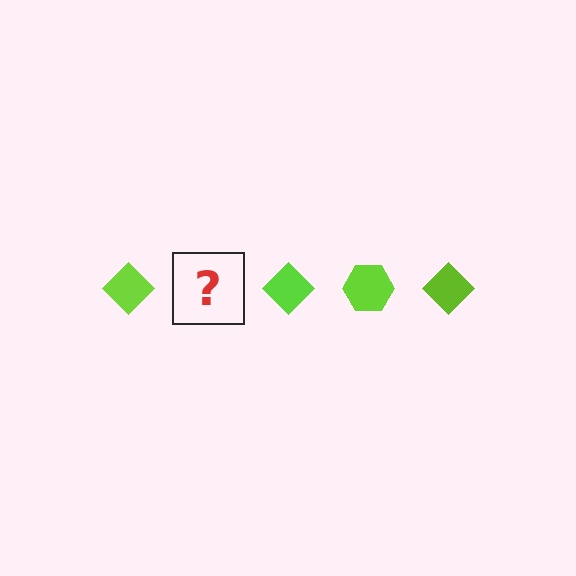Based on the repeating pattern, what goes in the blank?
The blank should be a lime hexagon.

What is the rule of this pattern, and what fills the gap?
The rule is that the pattern cycles through diamond, hexagon shapes in lime. The gap should be filled with a lime hexagon.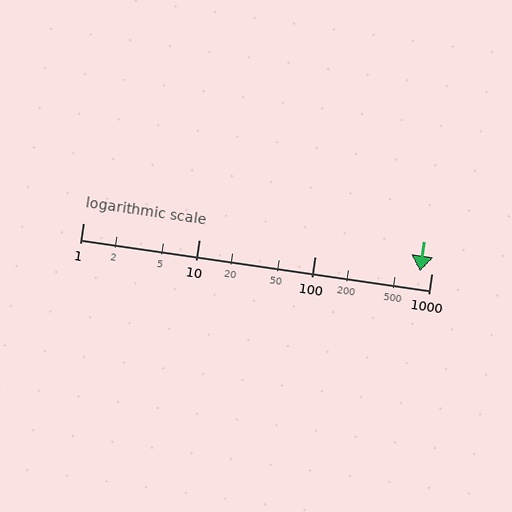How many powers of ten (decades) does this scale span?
The scale spans 3 decades, from 1 to 1000.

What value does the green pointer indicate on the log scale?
The pointer indicates approximately 800.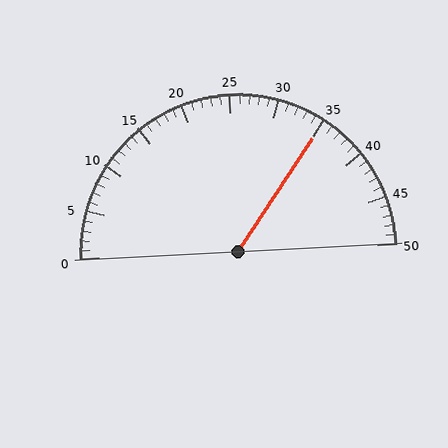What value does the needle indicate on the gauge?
The needle indicates approximately 35.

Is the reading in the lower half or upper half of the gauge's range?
The reading is in the upper half of the range (0 to 50).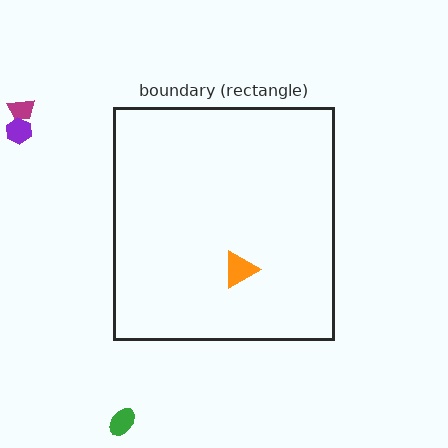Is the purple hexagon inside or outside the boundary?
Outside.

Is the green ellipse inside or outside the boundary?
Outside.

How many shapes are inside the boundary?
1 inside, 3 outside.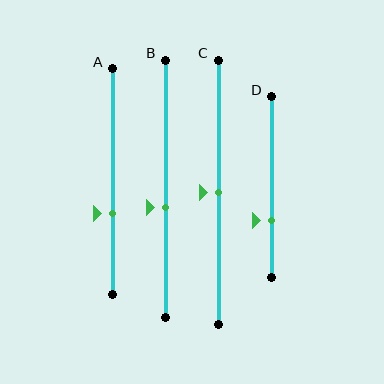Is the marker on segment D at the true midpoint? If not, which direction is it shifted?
No, the marker on segment D is shifted downward by about 18% of the segment length.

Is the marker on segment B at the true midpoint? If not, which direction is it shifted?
No, the marker on segment B is shifted downward by about 7% of the segment length.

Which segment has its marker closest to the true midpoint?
Segment C has its marker closest to the true midpoint.